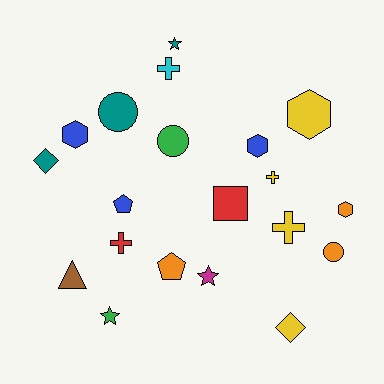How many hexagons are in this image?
There are 4 hexagons.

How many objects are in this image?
There are 20 objects.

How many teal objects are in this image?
There are 3 teal objects.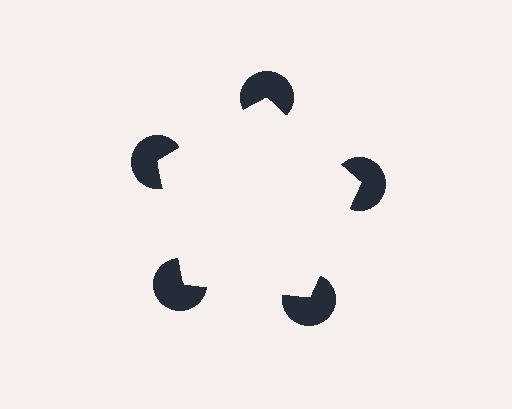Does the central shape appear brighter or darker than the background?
It typically appears slightly brighter than the background, even though no actual brightness change is drawn.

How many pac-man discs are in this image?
There are 5 — one at each vertex of the illusory pentagon.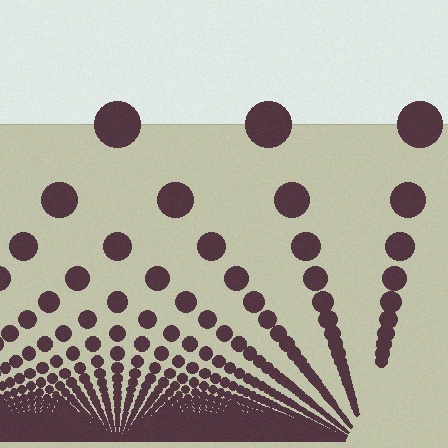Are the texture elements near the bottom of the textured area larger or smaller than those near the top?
Smaller. The gradient is inverted — elements near the bottom are smaller and denser.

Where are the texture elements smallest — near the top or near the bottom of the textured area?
Near the bottom.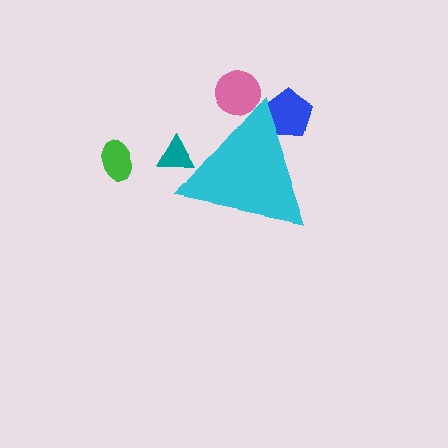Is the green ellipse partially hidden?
No, the green ellipse is fully visible.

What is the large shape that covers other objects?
A cyan triangle.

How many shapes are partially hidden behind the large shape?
3 shapes are partially hidden.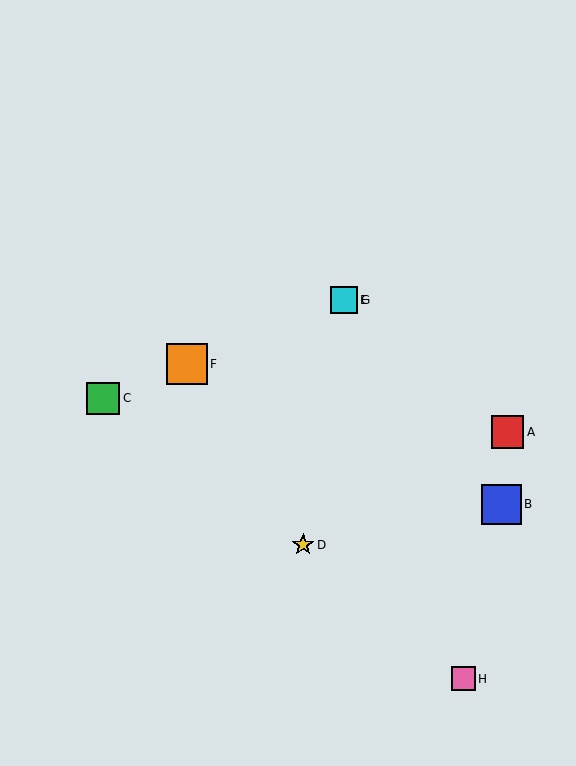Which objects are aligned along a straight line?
Objects C, E, F, G are aligned along a straight line.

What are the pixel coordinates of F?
Object F is at (187, 364).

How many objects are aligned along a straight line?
4 objects (C, E, F, G) are aligned along a straight line.